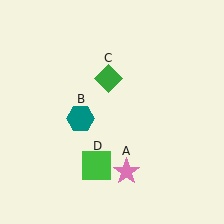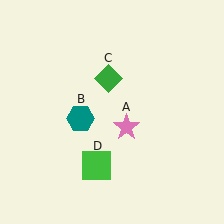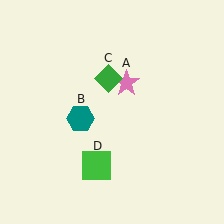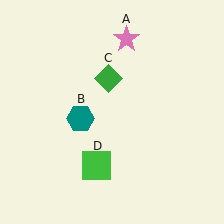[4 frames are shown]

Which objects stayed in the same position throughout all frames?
Teal hexagon (object B) and green diamond (object C) and green square (object D) remained stationary.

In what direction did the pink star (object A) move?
The pink star (object A) moved up.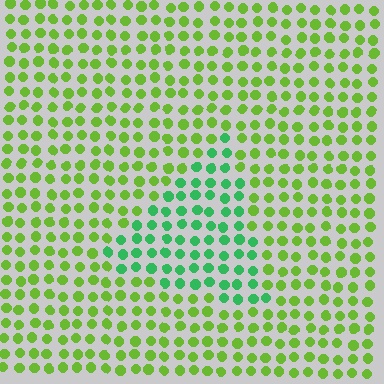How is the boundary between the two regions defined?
The boundary is defined purely by a slight shift in hue (about 43 degrees). Spacing, size, and orientation are identical on both sides.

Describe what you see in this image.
The image is filled with small lime elements in a uniform arrangement. A triangle-shaped region is visible where the elements are tinted to a slightly different hue, forming a subtle color boundary.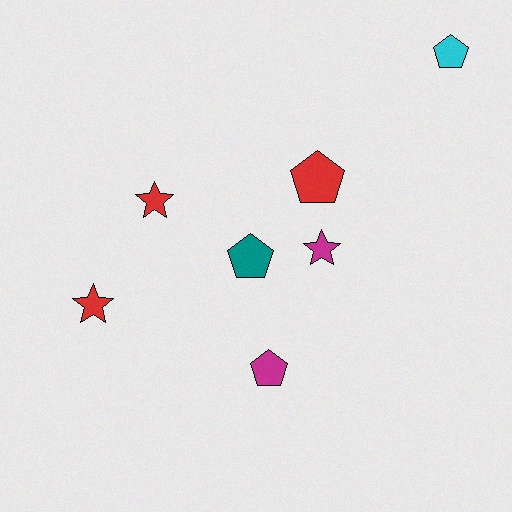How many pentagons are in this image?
There are 4 pentagons.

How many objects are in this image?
There are 7 objects.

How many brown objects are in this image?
There are no brown objects.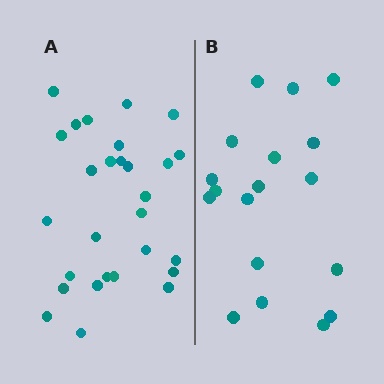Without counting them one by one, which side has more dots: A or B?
Region A (the left region) has more dots.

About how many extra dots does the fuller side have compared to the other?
Region A has roughly 10 or so more dots than region B.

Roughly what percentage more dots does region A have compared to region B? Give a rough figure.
About 55% more.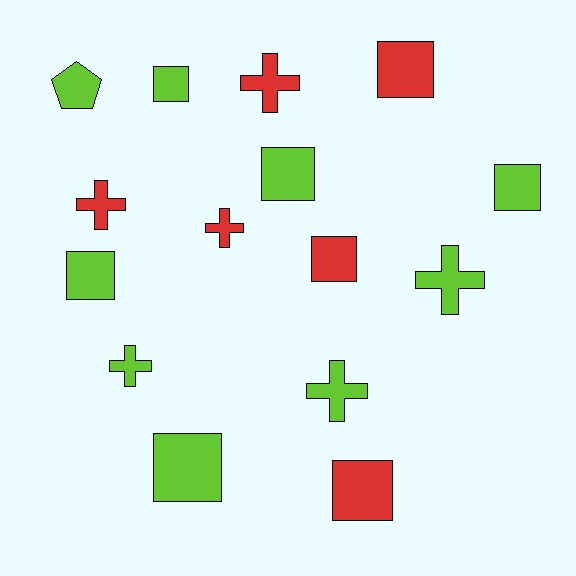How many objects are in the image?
There are 15 objects.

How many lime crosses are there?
There are 3 lime crosses.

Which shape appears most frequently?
Square, with 8 objects.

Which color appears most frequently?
Lime, with 9 objects.